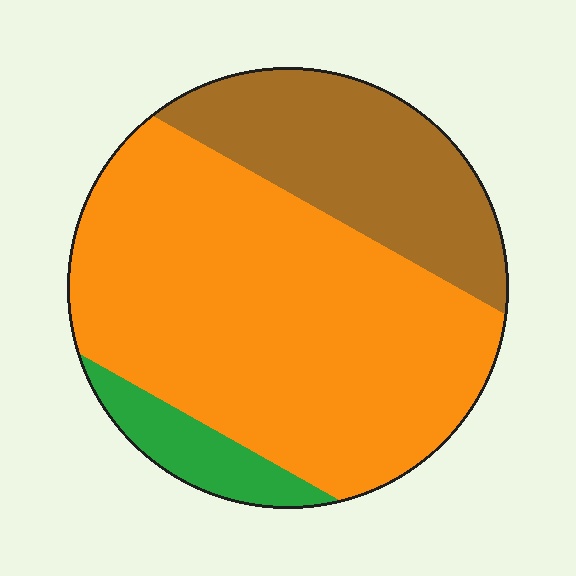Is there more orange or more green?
Orange.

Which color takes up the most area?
Orange, at roughly 65%.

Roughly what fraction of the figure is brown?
Brown covers 26% of the figure.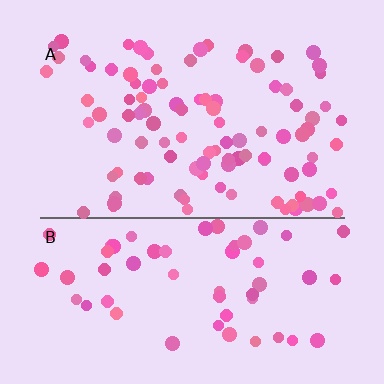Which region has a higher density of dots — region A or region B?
A (the top).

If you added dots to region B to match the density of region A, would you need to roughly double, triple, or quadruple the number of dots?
Approximately double.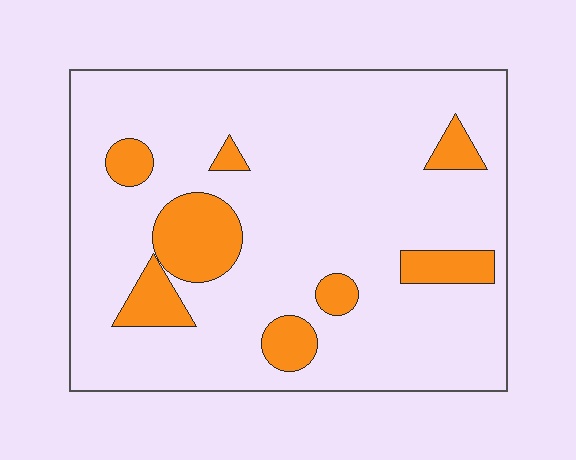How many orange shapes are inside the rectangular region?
8.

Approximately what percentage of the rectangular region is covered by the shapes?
Approximately 15%.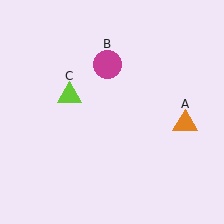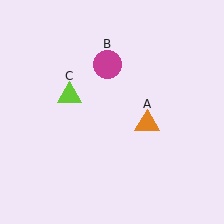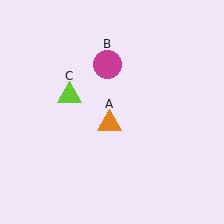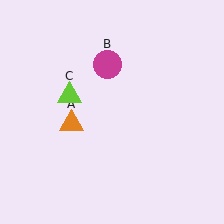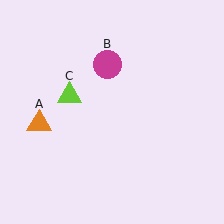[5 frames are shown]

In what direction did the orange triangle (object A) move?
The orange triangle (object A) moved left.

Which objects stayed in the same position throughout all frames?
Magenta circle (object B) and lime triangle (object C) remained stationary.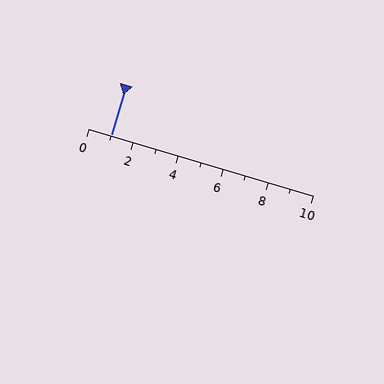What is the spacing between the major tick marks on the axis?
The major ticks are spaced 2 apart.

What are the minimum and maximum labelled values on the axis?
The axis runs from 0 to 10.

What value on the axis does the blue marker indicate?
The marker indicates approximately 1.